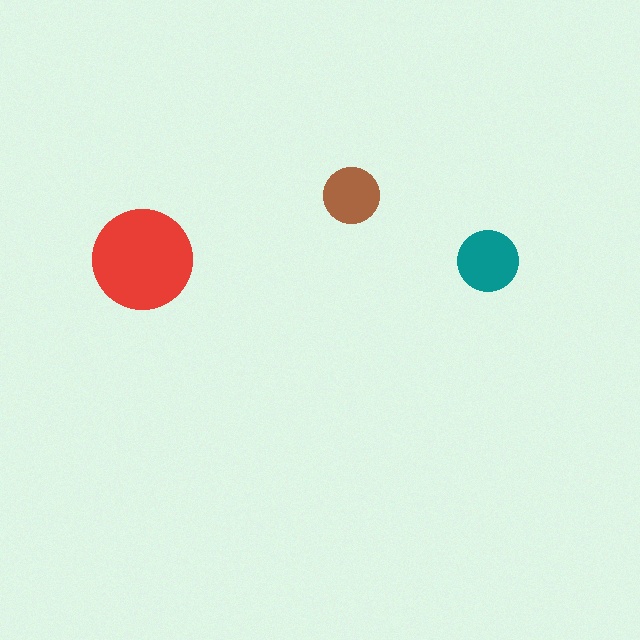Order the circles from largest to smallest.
the red one, the teal one, the brown one.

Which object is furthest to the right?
The teal circle is rightmost.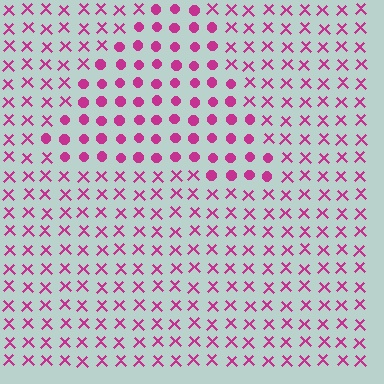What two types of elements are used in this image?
The image uses circles inside the triangle region and X marks outside it.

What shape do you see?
I see a triangle.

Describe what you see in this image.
The image is filled with small magenta elements arranged in a uniform grid. A triangle-shaped region contains circles, while the surrounding area contains X marks. The boundary is defined purely by the change in element shape.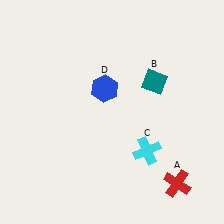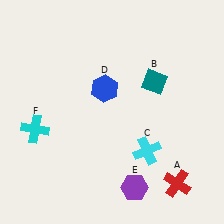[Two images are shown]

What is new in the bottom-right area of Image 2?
A purple hexagon (E) was added in the bottom-right area of Image 2.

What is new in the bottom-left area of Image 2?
A cyan cross (F) was added in the bottom-left area of Image 2.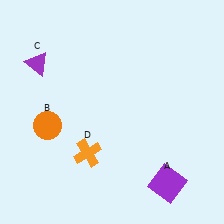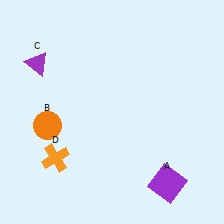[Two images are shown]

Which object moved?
The orange cross (D) moved left.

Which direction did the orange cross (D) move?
The orange cross (D) moved left.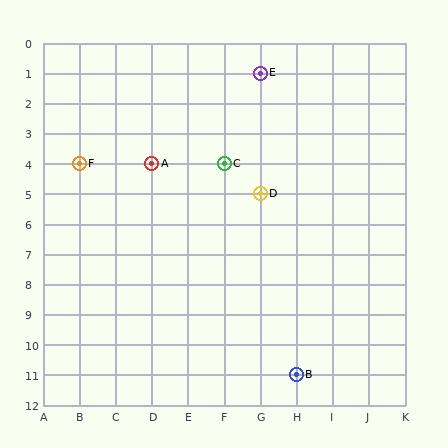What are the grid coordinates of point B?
Point B is at grid coordinates (H, 11).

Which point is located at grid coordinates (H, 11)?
Point B is at (H, 11).